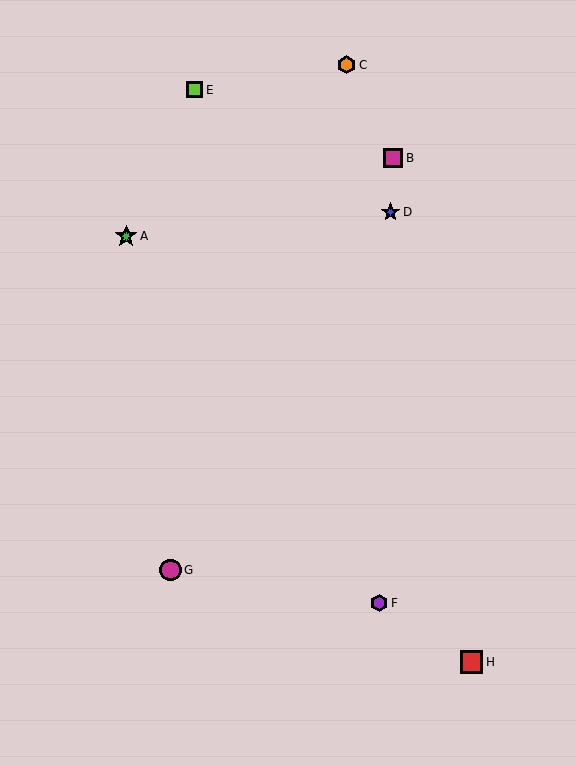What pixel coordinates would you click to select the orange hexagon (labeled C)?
Click at (347, 65) to select the orange hexagon C.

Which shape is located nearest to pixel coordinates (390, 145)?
The magenta square (labeled B) at (393, 158) is nearest to that location.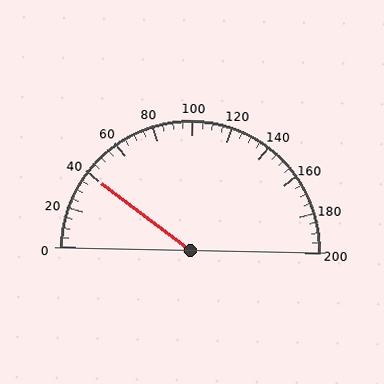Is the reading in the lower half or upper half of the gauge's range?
The reading is in the lower half of the range (0 to 200).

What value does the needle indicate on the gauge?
The needle indicates approximately 40.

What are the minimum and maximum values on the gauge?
The gauge ranges from 0 to 200.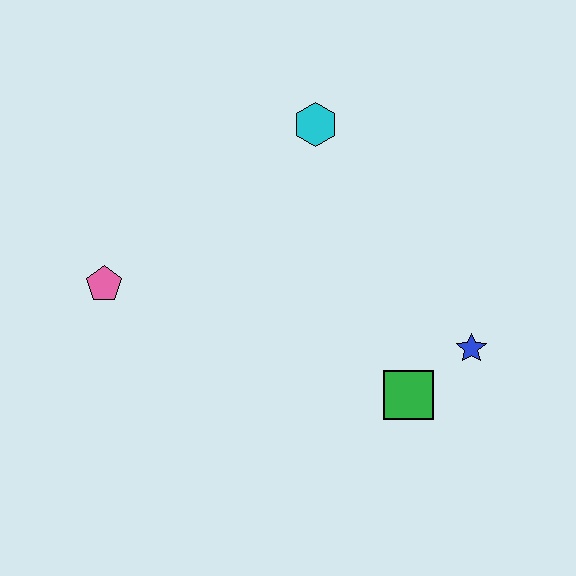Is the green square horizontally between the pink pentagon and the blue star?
Yes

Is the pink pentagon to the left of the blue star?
Yes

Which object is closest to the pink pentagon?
The cyan hexagon is closest to the pink pentagon.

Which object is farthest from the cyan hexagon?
The green square is farthest from the cyan hexagon.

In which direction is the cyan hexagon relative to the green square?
The cyan hexagon is above the green square.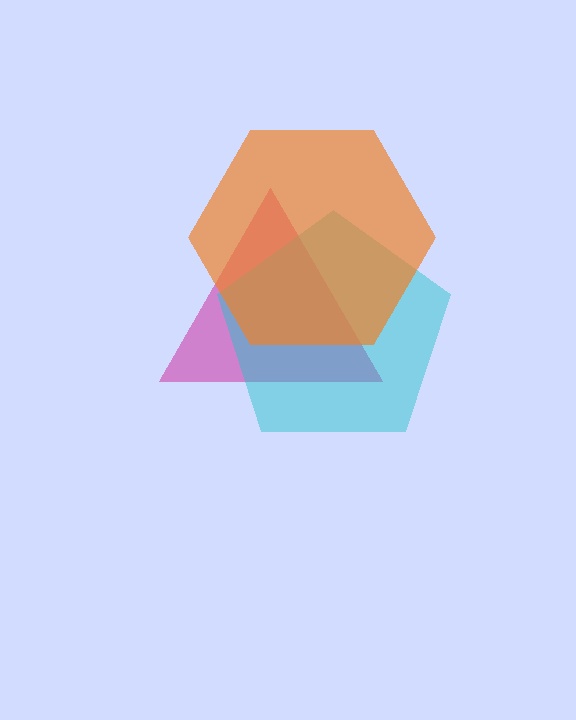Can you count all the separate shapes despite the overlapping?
Yes, there are 3 separate shapes.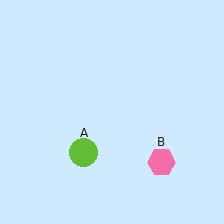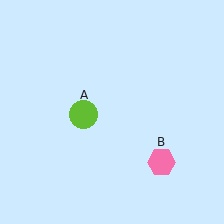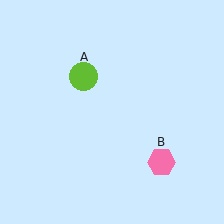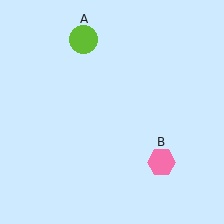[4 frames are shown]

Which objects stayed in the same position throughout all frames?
Pink hexagon (object B) remained stationary.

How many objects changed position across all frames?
1 object changed position: lime circle (object A).